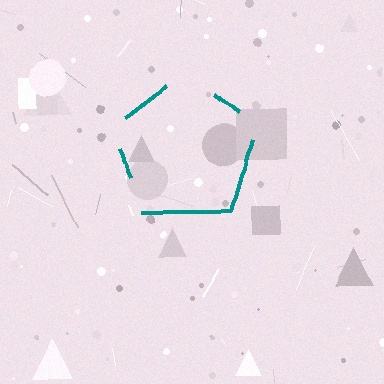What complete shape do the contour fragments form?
The contour fragments form a pentagon.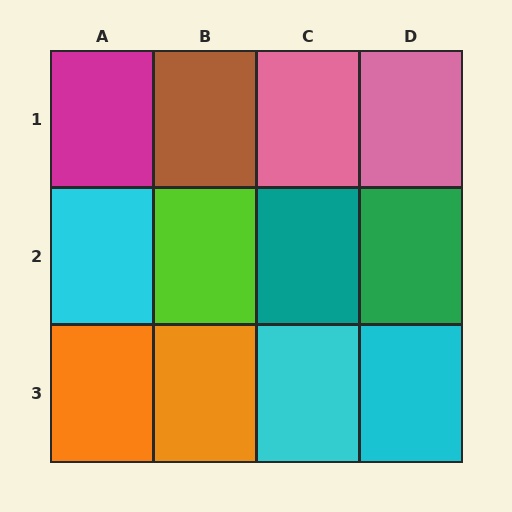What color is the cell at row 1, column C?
Pink.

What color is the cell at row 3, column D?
Cyan.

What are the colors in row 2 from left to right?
Cyan, lime, teal, green.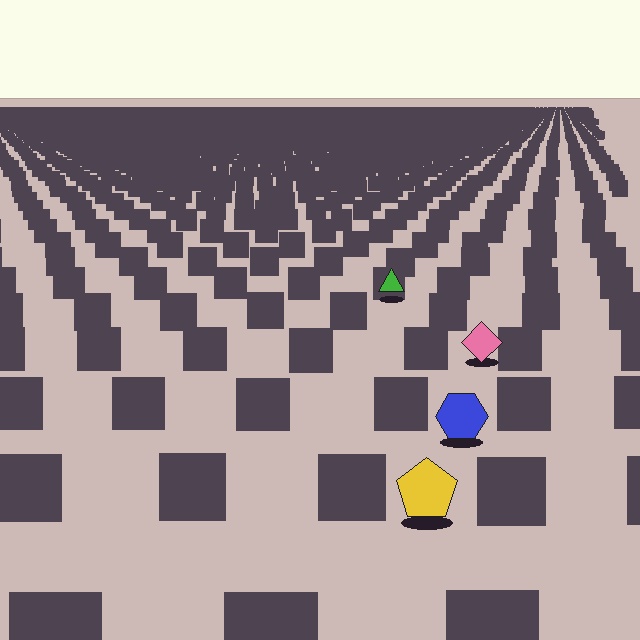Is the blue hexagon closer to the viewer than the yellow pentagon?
No. The yellow pentagon is closer — you can tell from the texture gradient: the ground texture is coarser near it.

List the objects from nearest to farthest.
From nearest to farthest: the yellow pentagon, the blue hexagon, the pink diamond, the green triangle.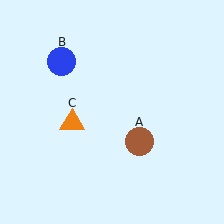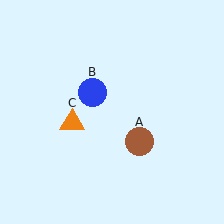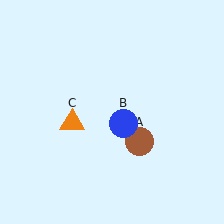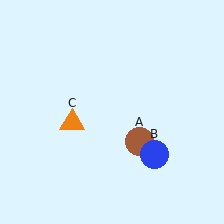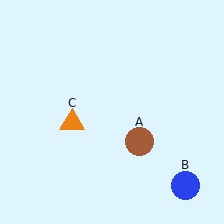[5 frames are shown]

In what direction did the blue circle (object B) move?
The blue circle (object B) moved down and to the right.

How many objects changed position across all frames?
1 object changed position: blue circle (object B).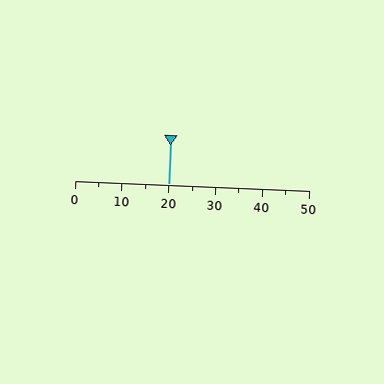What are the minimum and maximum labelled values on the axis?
The axis runs from 0 to 50.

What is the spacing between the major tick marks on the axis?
The major ticks are spaced 10 apart.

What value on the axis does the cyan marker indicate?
The marker indicates approximately 20.